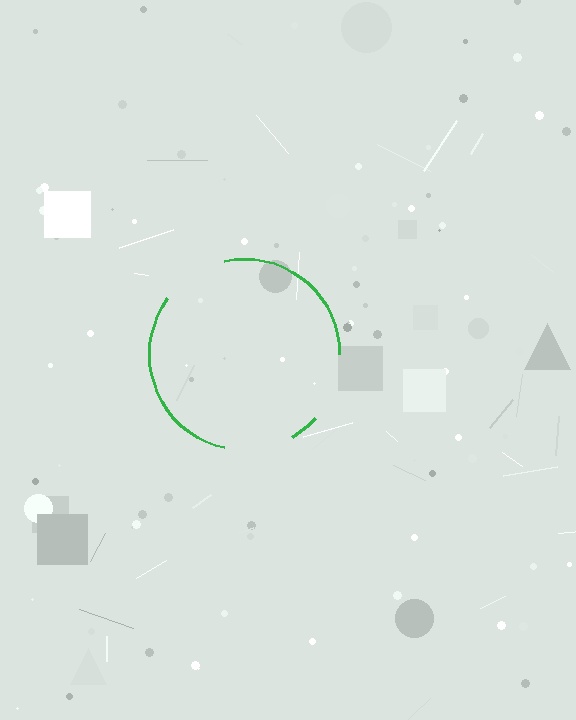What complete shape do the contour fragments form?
The contour fragments form a circle.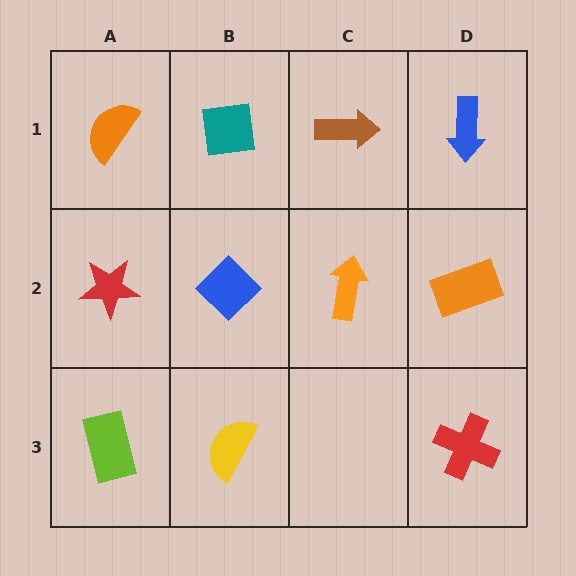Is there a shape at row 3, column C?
No, that cell is empty.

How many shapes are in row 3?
3 shapes.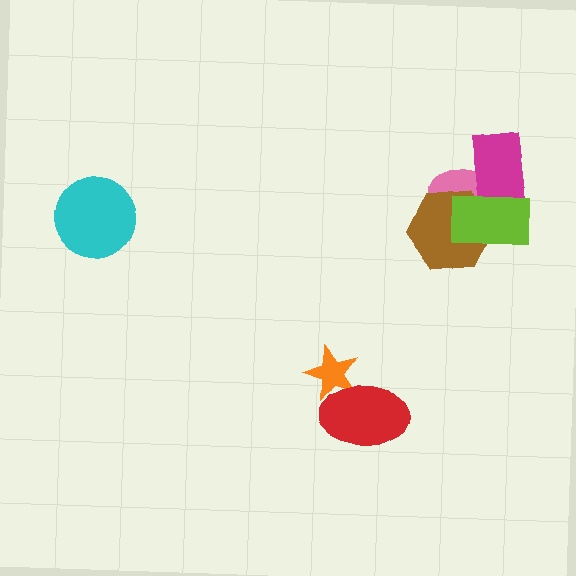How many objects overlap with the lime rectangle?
3 objects overlap with the lime rectangle.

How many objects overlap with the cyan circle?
0 objects overlap with the cyan circle.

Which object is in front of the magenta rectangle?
The lime rectangle is in front of the magenta rectangle.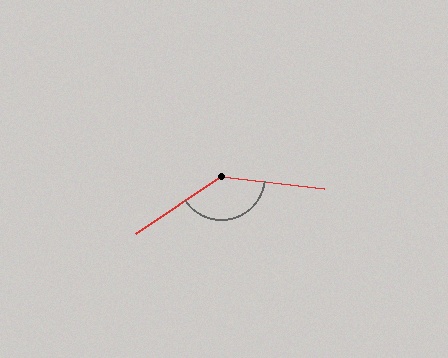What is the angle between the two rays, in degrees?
Approximately 139 degrees.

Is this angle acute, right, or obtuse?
It is obtuse.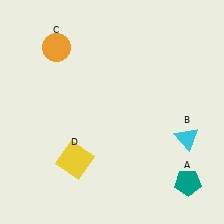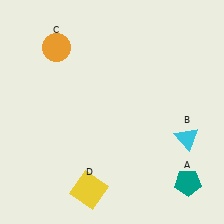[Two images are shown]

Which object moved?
The yellow square (D) moved down.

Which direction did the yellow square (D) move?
The yellow square (D) moved down.